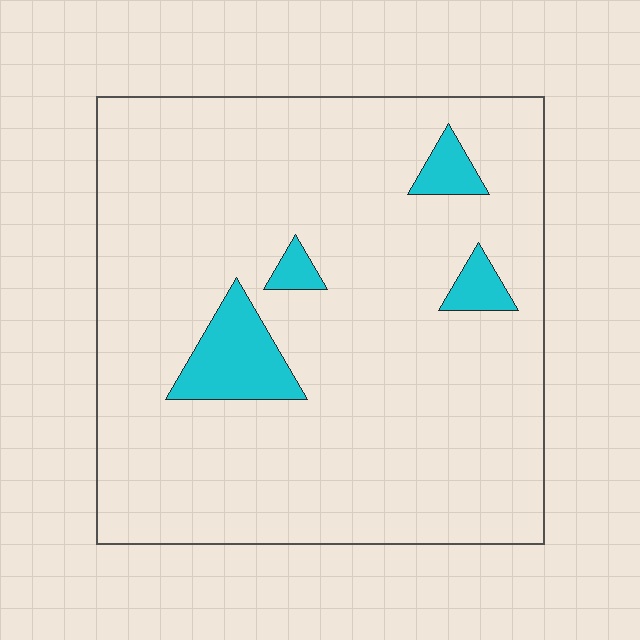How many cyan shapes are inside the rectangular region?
4.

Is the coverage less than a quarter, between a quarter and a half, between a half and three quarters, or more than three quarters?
Less than a quarter.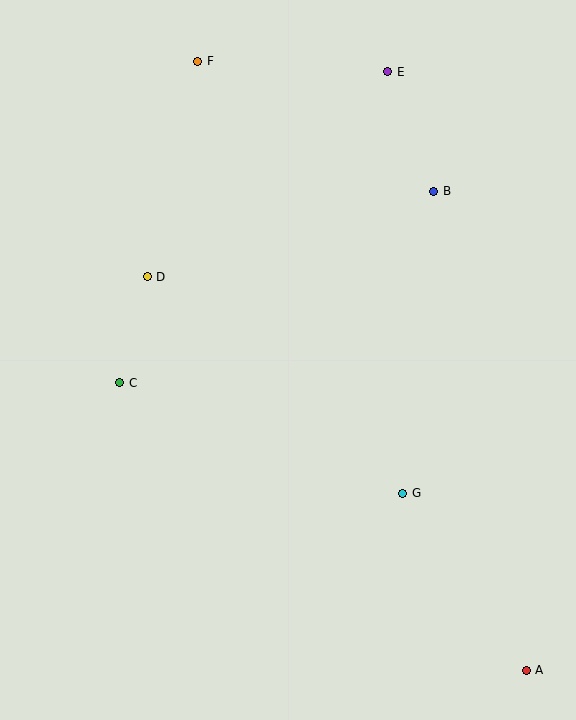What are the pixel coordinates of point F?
Point F is at (198, 61).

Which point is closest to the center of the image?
Point D at (147, 277) is closest to the center.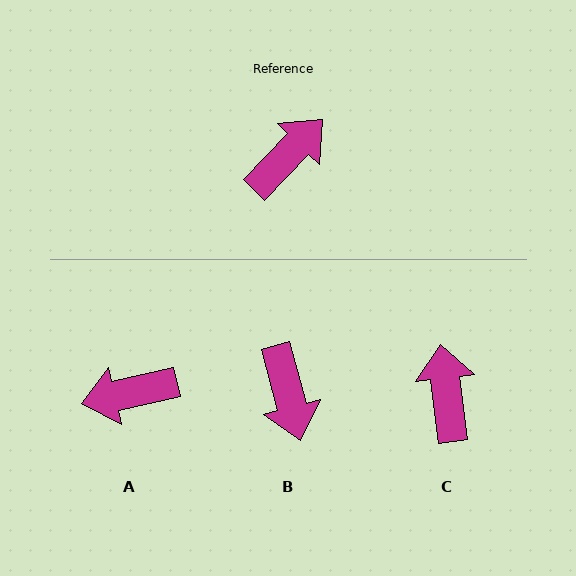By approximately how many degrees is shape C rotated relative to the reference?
Approximately 52 degrees counter-clockwise.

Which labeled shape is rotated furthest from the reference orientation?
A, about 147 degrees away.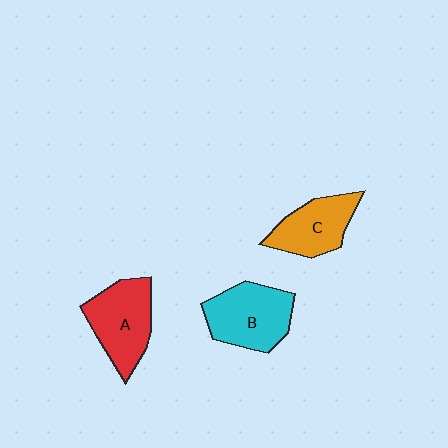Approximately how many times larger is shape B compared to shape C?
Approximately 1.2 times.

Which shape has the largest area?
Shape B (cyan).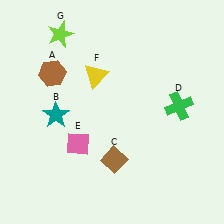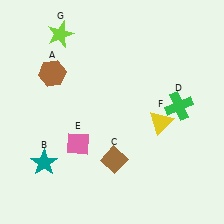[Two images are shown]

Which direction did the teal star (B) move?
The teal star (B) moved down.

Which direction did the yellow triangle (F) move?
The yellow triangle (F) moved right.